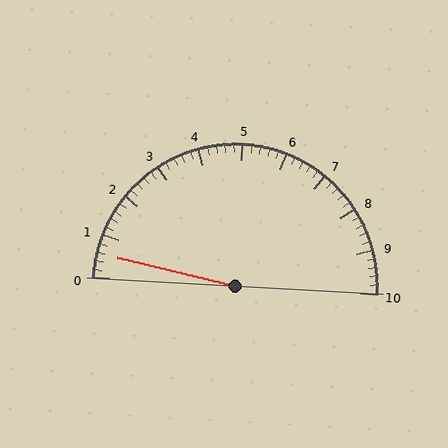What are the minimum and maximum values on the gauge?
The gauge ranges from 0 to 10.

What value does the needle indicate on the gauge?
The needle indicates approximately 0.6.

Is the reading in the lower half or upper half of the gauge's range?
The reading is in the lower half of the range (0 to 10).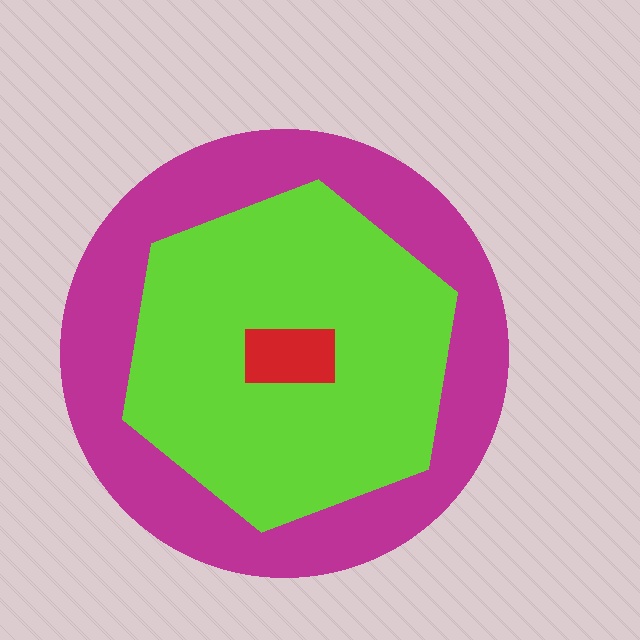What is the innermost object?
The red rectangle.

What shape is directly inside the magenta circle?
The lime hexagon.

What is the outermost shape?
The magenta circle.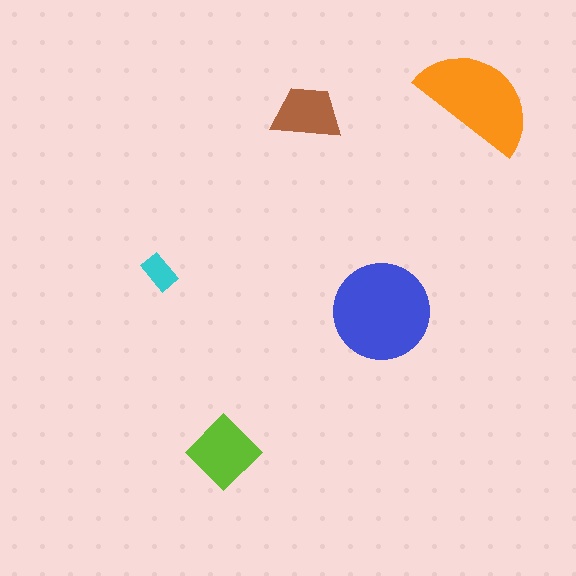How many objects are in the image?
There are 5 objects in the image.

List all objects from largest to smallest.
The blue circle, the orange semicircle, the lime diamond, the brown trapezoid, the cyan rectangle.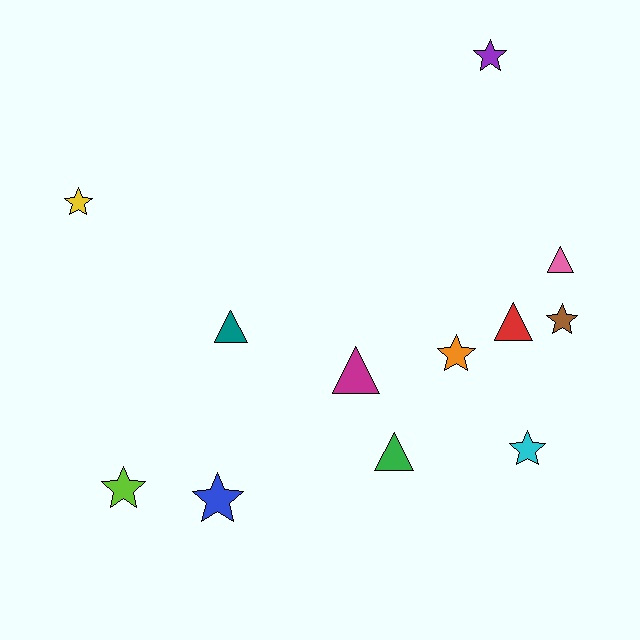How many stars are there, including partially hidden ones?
There are 7 stars.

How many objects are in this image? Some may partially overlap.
There are 12 objects.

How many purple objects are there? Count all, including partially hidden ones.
There is 1 purple object.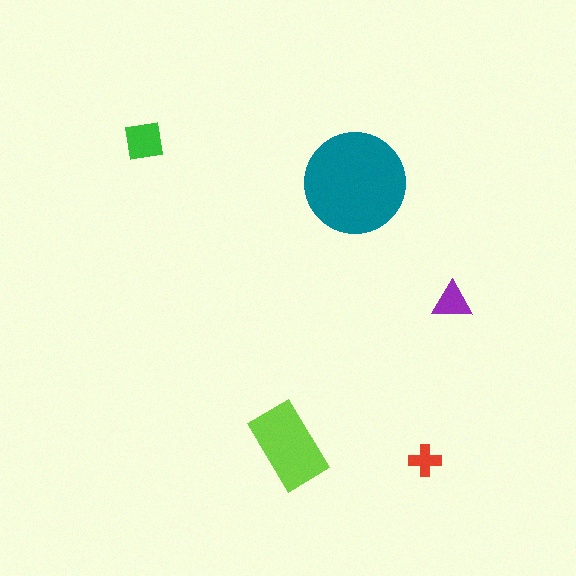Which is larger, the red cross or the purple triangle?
The purple triangle.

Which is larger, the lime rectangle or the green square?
The lime rectangle.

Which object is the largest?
The teal circle.